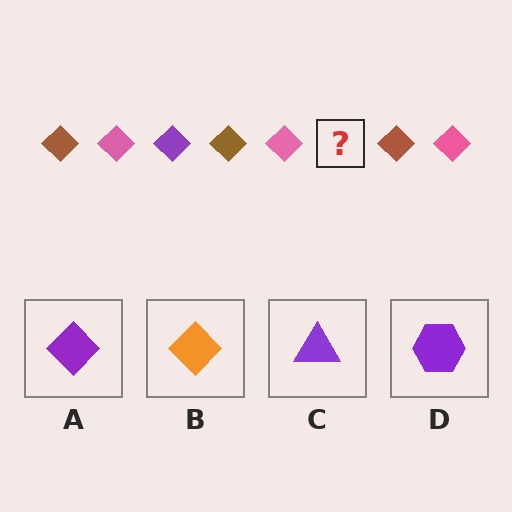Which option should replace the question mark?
Option A.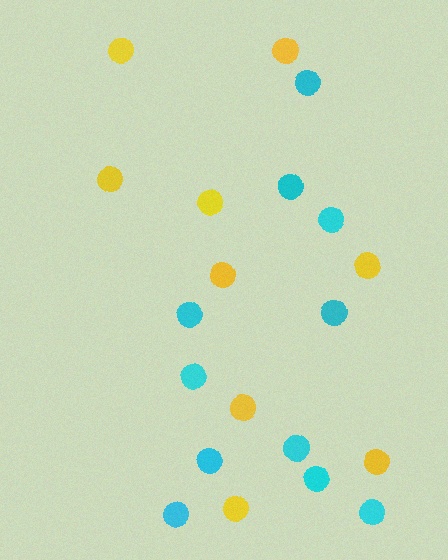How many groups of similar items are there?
There are 2 groups: one group of yellow circles (9) and one group of cyan circles (11).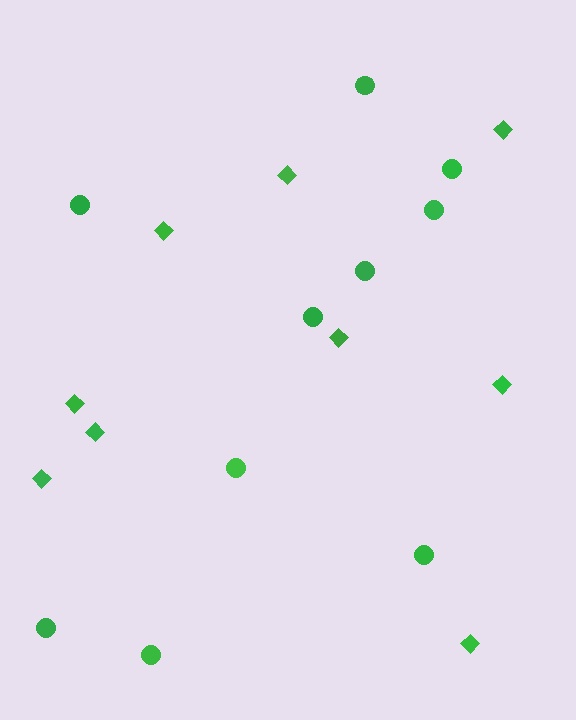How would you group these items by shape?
There are 2 groups: one group of diamonds (9) and one group of circles (10).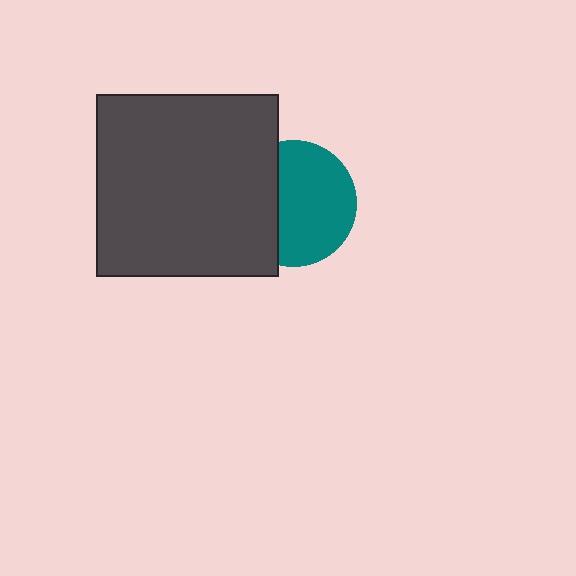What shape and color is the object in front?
The object in front is a dark gray square.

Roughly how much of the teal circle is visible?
About half of it is visible (roughly 64%).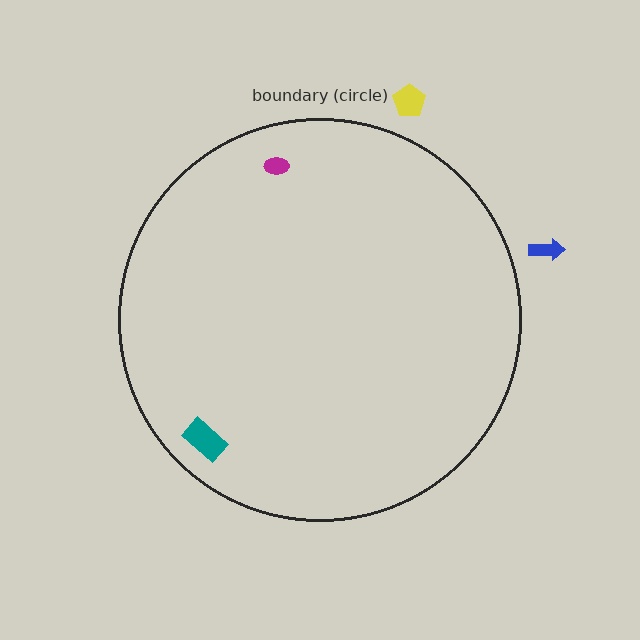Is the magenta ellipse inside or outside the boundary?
Inside.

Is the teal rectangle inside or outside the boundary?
Inside.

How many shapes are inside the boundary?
2 inside, 2 outside.